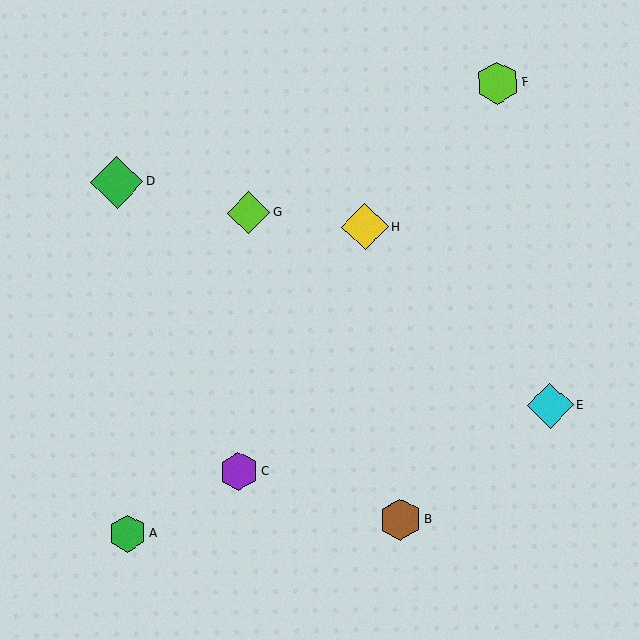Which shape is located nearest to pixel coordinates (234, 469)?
The purple hexagon (labeled C) at (239, 471) is nearest to that location.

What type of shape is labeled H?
Shape H is a yellow diamond.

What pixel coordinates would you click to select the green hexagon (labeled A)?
Click at (127, 533) to select the green hexagon A.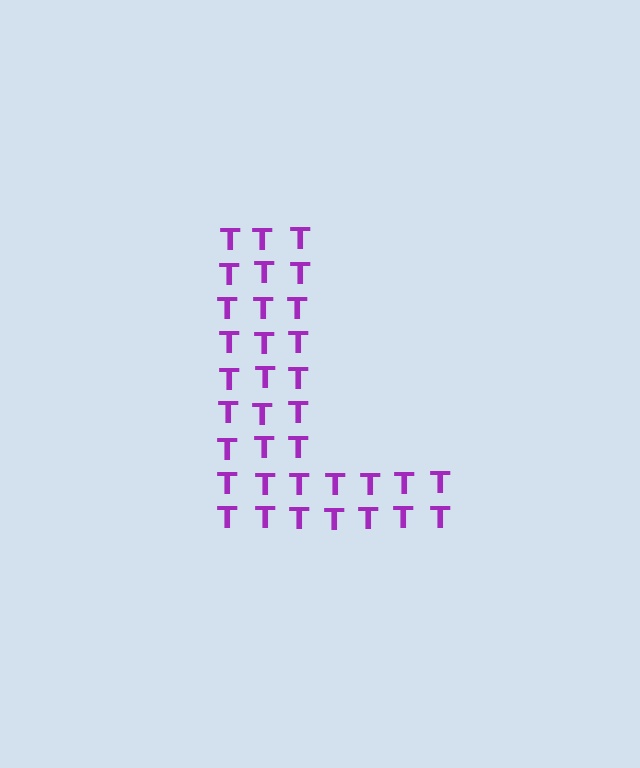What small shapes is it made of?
It is made of small letter T's.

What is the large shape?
The large shape is the letter L.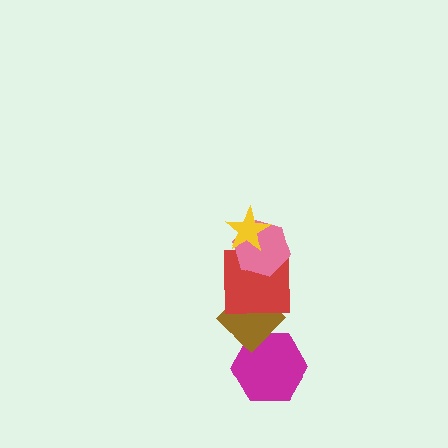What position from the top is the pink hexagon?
The pink hexagon is 2nd from the top.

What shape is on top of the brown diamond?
The red square is on top of the brown diamond.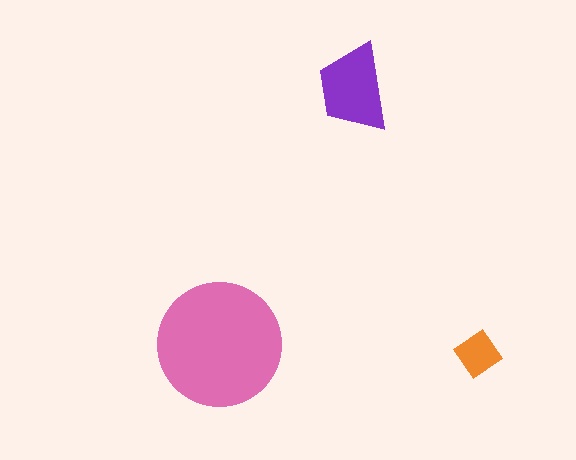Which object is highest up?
The purple trapezoid is topmost.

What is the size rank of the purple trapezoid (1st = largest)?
2nd.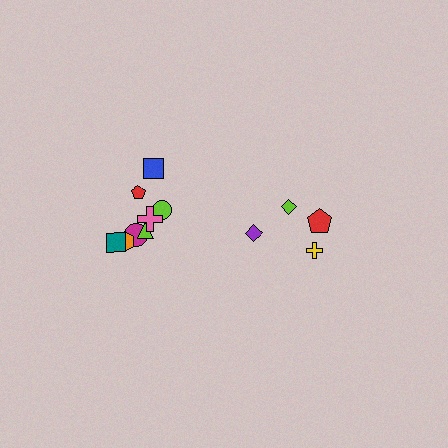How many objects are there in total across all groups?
There are 12 objects.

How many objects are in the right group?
There are 4 objects.